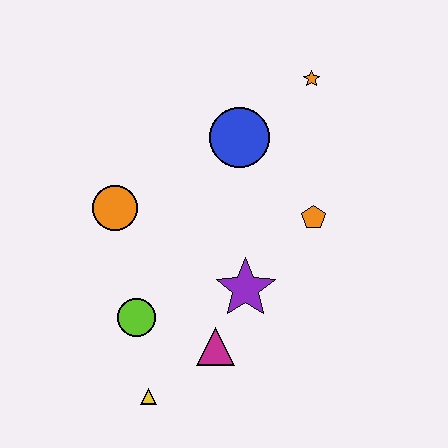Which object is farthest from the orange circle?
The orange star is farthest from the orange circle.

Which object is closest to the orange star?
The blue circle is closest to the orange star.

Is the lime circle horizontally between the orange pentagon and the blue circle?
No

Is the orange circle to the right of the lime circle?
No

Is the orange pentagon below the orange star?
Yes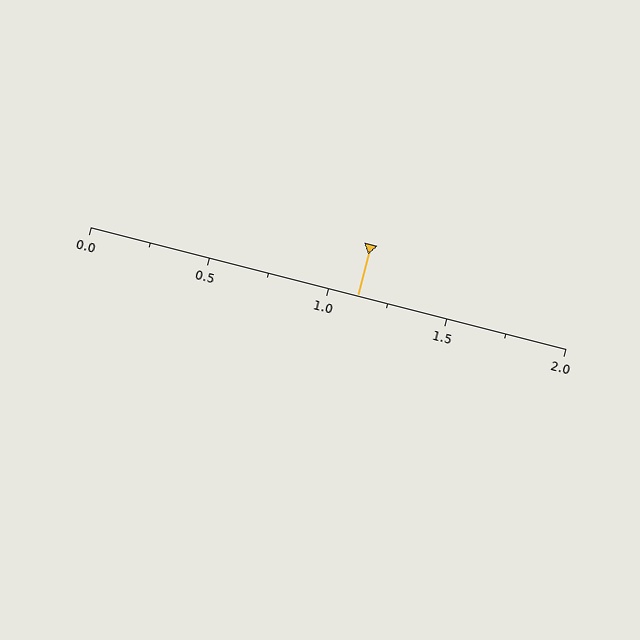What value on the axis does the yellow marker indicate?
The marker indicates approximately 1.12.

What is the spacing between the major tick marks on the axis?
The major ticks are spaced 0.5 apart.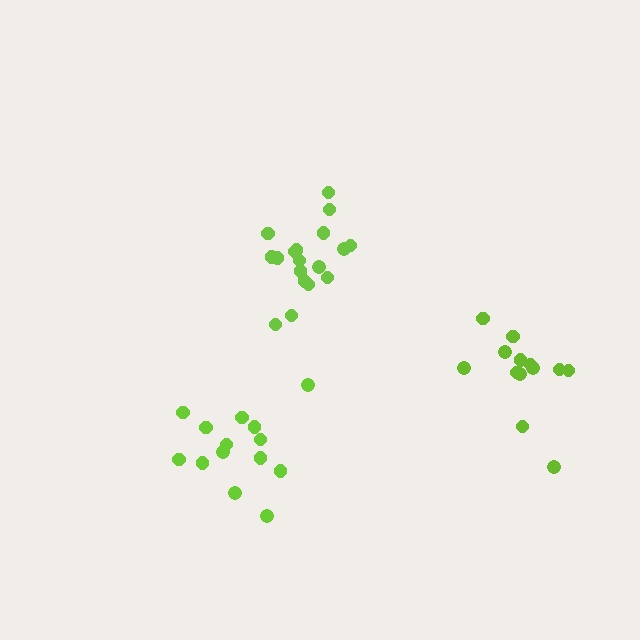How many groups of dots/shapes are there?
There are 3 groups.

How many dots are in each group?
Group 1: 14 dots, Group 2: 13 dots, Group 3: 18 dots (45 total).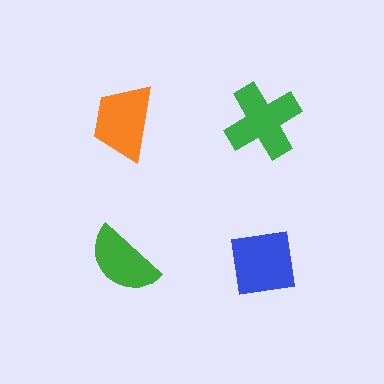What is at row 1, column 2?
A green cross.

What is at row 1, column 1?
An orange trapezoid.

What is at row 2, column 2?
A blue square.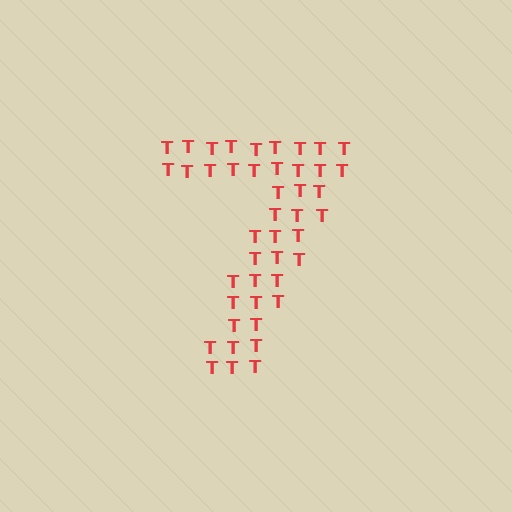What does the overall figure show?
The overall figure shows the digit 7.